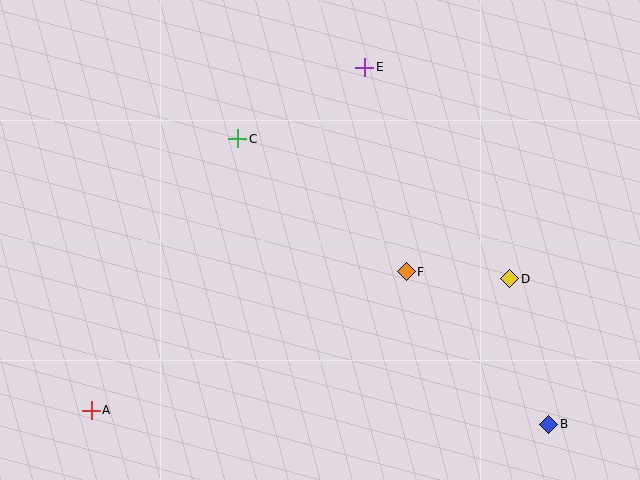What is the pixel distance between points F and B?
The distance between F and B is 209 pixels.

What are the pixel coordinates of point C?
Point C is at (238, 139).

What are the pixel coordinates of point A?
Point A is at (91, 410).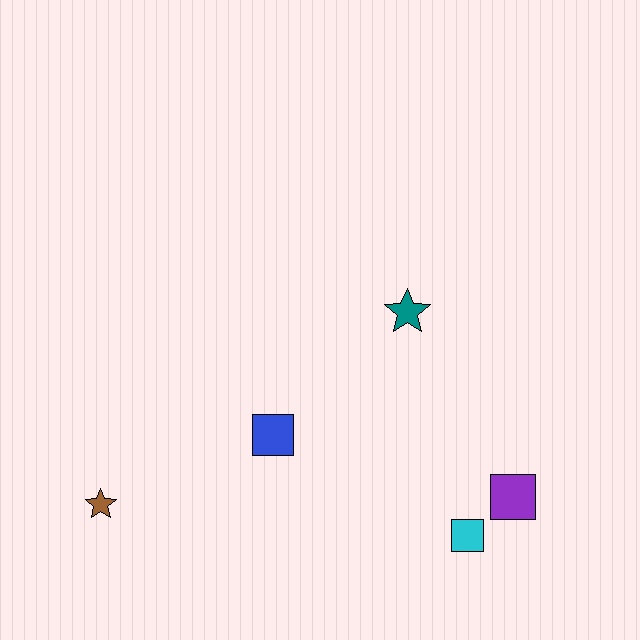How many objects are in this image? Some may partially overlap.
There are 5 objects.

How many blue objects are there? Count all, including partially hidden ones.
There is 1 blue object.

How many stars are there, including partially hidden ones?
There are 2 stars.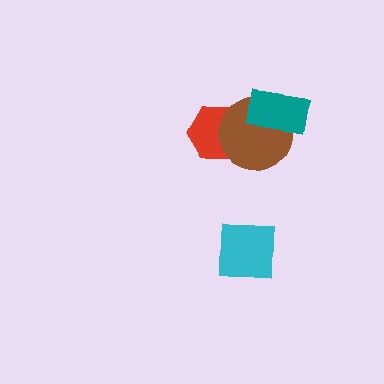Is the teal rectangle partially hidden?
No, no other shape covers it.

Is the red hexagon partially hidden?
Yes, it is partially covered by another shape.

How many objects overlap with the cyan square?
0 objects overlap with the cyan square.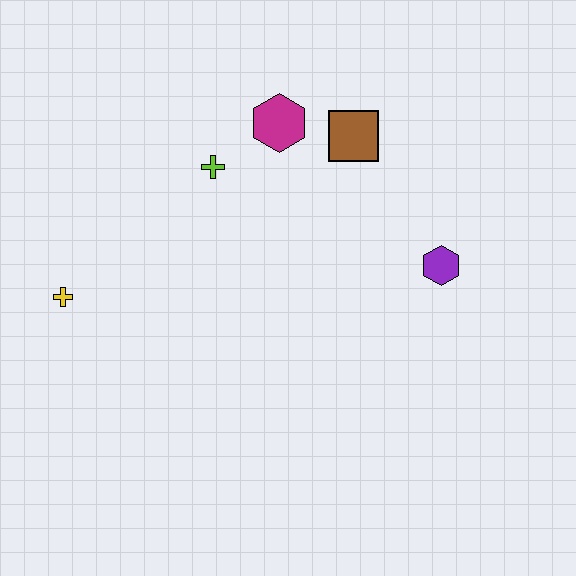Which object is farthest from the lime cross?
The purple hexagon is farthest from the lime cross.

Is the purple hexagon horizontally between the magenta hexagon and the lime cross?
No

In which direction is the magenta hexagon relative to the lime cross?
The magenta hexagon is to the right of the lime cross.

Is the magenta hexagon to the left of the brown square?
Yes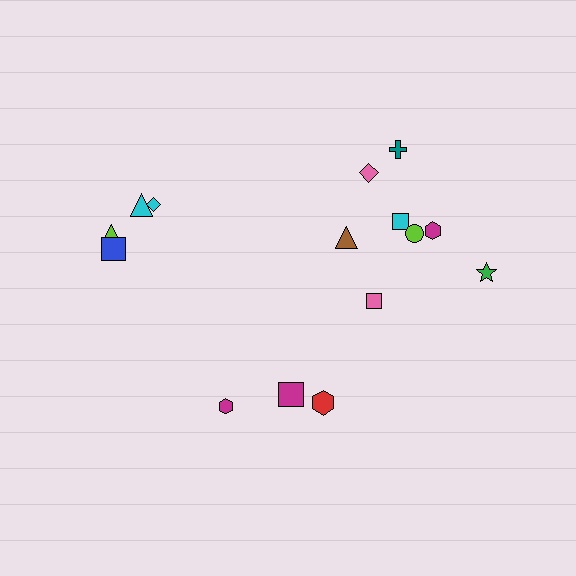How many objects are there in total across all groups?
There are 15 objects.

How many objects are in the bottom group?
There are 3 objects.